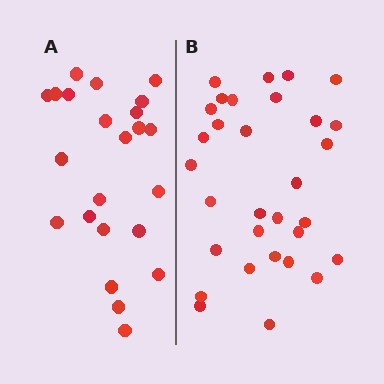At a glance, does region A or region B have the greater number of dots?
Region B (the right region) has more dots.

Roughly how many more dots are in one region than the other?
Region B has roughly 8 or so more dots than region A.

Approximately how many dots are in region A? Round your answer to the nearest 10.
About 20 dots. (The exact count is 23, which rounds to 20.)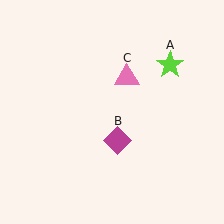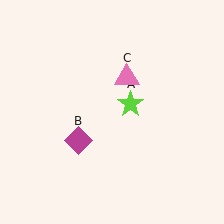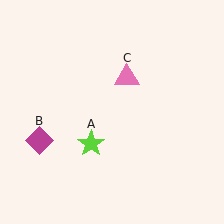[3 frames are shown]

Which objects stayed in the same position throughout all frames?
Pink triangle (object C) remained stationary.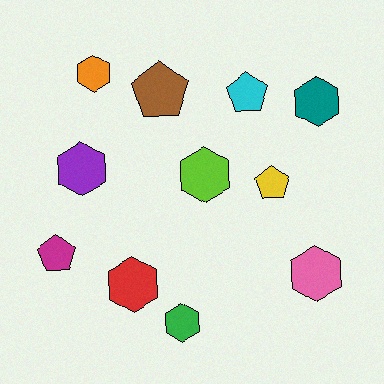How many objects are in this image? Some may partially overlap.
There are 11 objects.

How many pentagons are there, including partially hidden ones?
There are 4 pentagons.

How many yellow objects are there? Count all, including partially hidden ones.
There is 1 yellow object.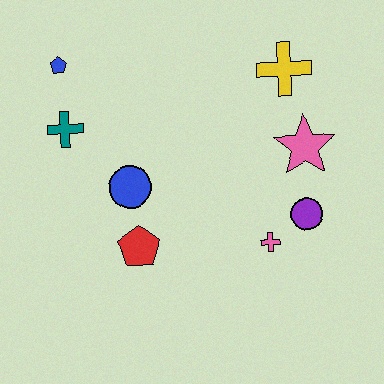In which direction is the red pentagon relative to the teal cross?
The red pentagon is below the teal cross.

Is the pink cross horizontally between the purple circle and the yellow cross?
No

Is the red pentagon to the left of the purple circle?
Yes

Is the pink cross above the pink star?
No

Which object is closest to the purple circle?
The pink cross is closest to the purple circle.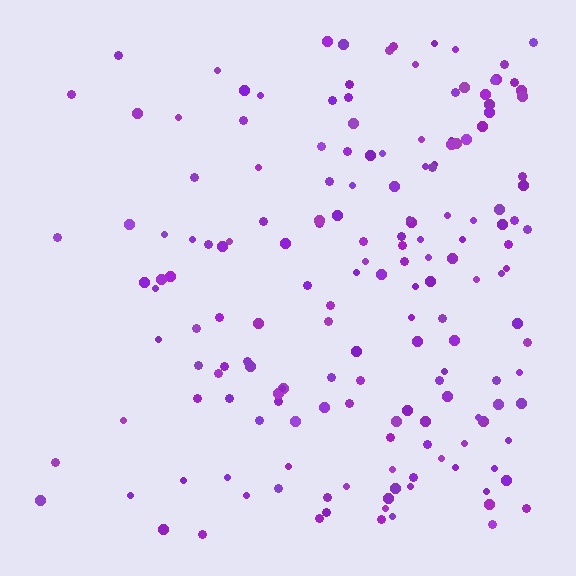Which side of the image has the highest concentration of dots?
The right.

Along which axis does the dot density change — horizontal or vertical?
Horizontal.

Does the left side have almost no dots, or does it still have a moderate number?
Still a moderate number, just noticeably fewer than the right.